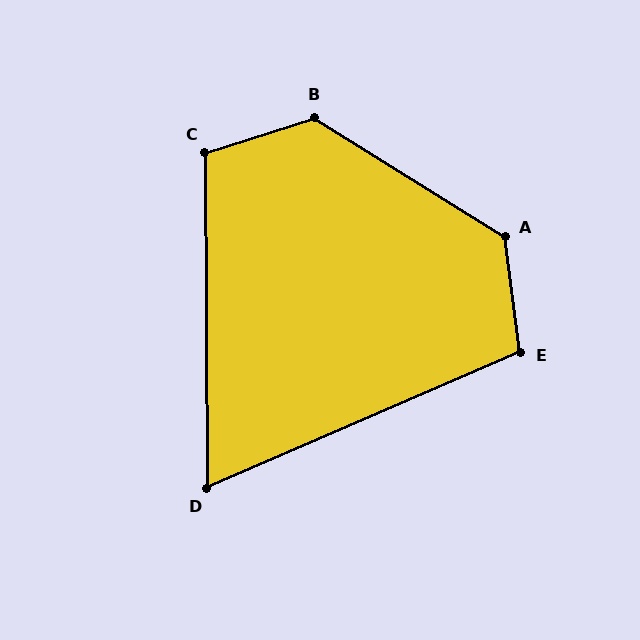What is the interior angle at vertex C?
Approximately 108 degrees (obtuse).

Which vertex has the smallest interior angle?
D, at approximately 67 degrees.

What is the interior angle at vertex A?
Approximately 130 degrees (obtuse).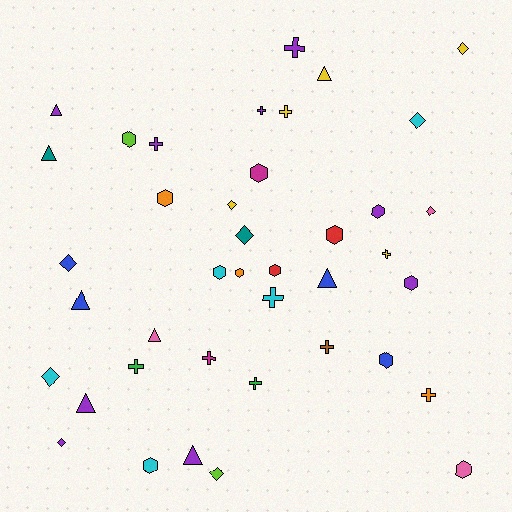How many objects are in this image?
There are 40 objects.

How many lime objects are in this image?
There are 2 lime objects.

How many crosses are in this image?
There are 11 crosses.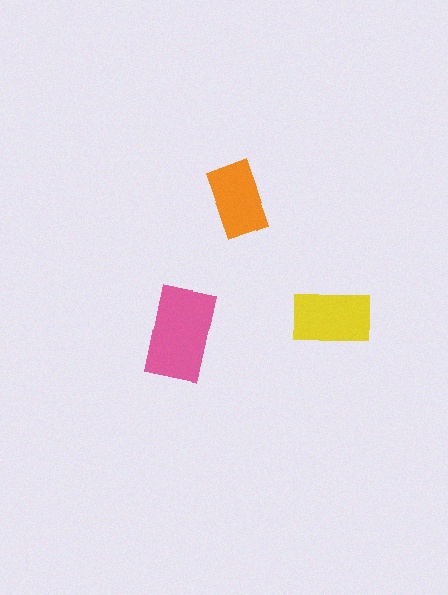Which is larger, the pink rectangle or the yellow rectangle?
The pink one.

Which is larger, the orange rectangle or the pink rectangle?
The pink one.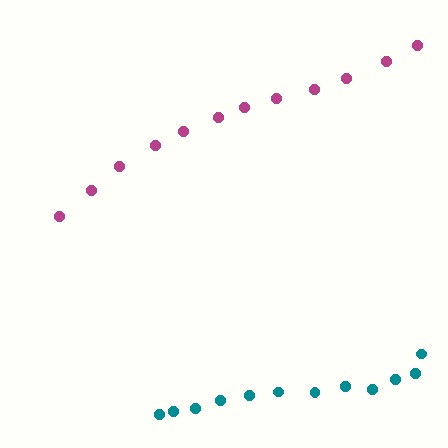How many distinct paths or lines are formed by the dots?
There are 2 distinct paths.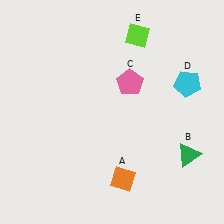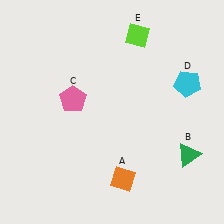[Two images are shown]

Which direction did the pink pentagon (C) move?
The pink pentagon (C) moved left.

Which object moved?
The pink pentagon (C) moved left.